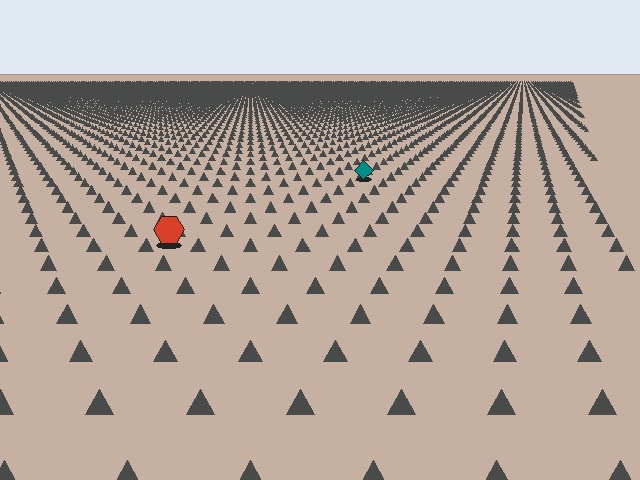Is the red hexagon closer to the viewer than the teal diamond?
Yes. The red hexagon is closer — you can tell from the texture gradient: the ground texture is coarser near it.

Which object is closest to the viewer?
The red hexagon is closest. The texture marks near it are larger and more spread out.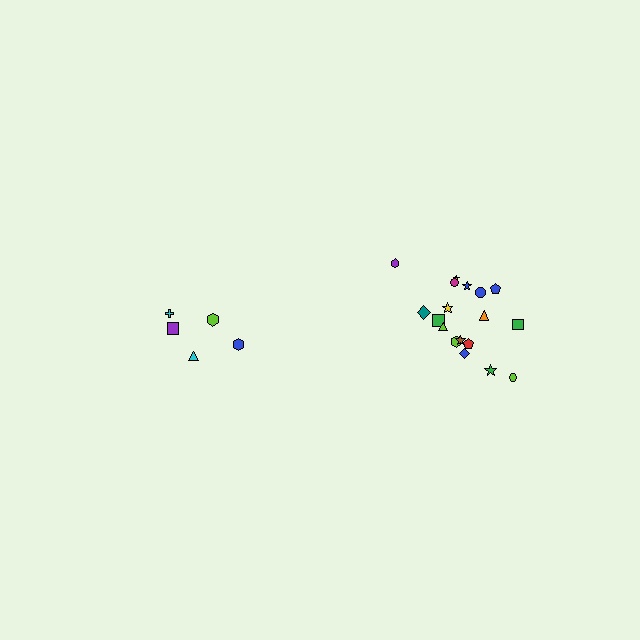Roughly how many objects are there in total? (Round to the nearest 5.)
Roughly 25 objects in total.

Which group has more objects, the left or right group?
The right group.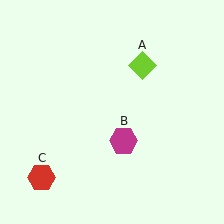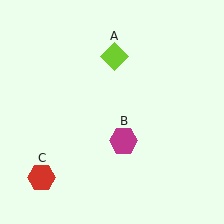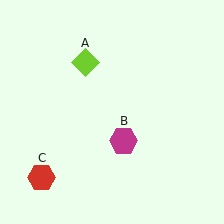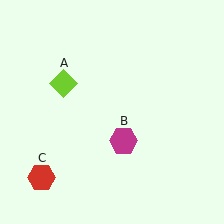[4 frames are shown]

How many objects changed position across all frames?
1 object changed position: lime diamond (object A).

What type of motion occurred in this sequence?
The lime diamond (object A) rotated counterclockwise around the center of the scene.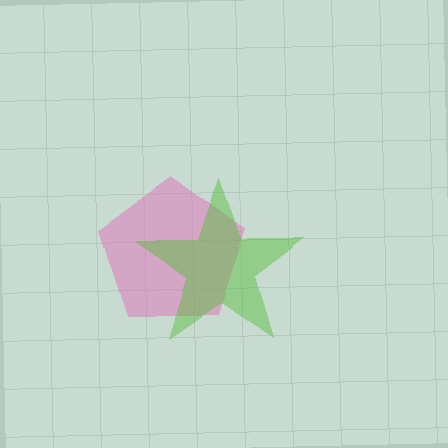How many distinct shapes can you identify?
There are 2 distinct shapes: a pink pentagon, a lime star.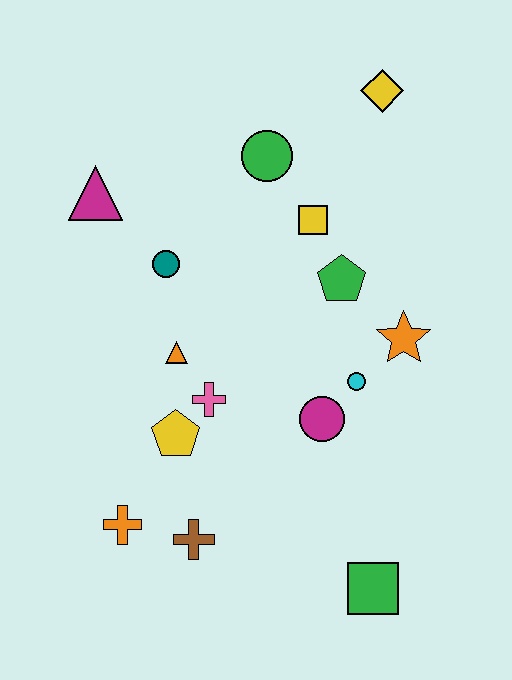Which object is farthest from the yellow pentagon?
The yellow diamond is farthest from the yellow pentagon.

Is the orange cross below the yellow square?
Yes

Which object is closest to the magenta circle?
The cyan circle is closest to the magenta circle.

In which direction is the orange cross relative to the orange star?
The orange cross is to the left of the orange star.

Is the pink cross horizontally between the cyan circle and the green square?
No